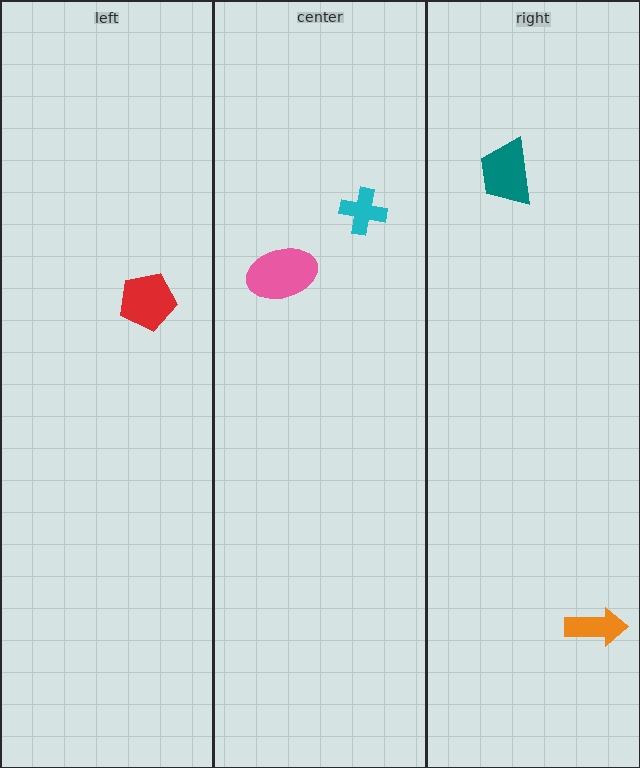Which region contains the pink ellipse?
The center region.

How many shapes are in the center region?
2.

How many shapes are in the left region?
1.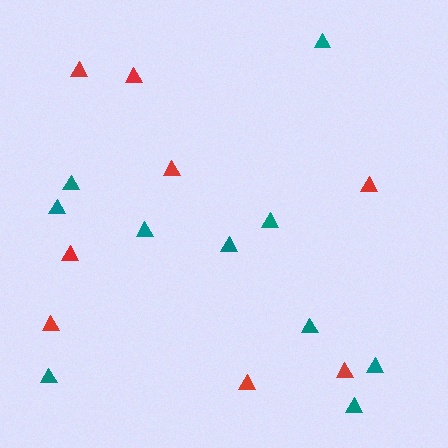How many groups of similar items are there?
There are 2 groups: one group of teal triangles (10) and one group of red triangles (8).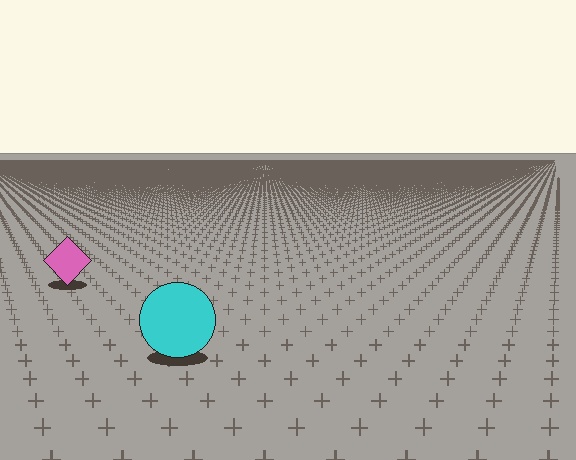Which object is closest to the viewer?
The cyan circle is closest. The texture marks near it are larger and more spread out.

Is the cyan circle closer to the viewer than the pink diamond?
Yes. The cyan circle is closer — you can tell from the texture gradient: the ground texture is coarser near it.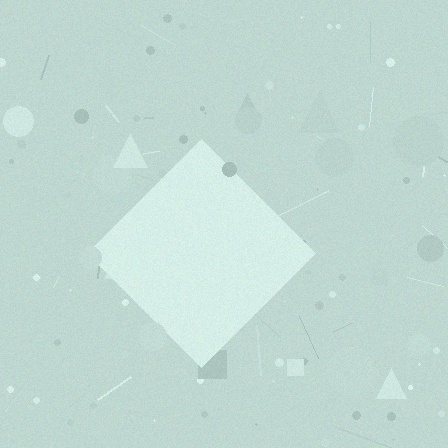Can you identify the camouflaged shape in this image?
The camouflaged shape is a diamond.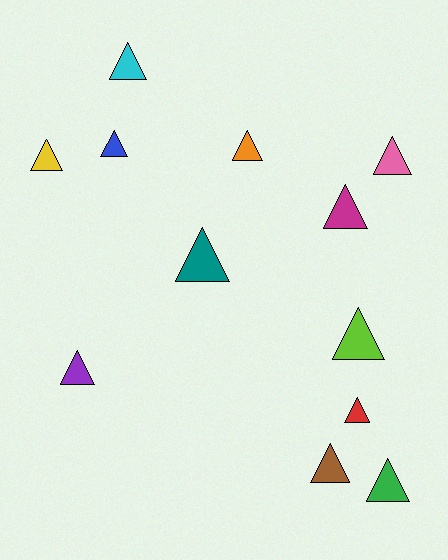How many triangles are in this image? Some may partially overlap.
There are 12 triangles.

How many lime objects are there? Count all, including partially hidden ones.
There is 1 lime object.